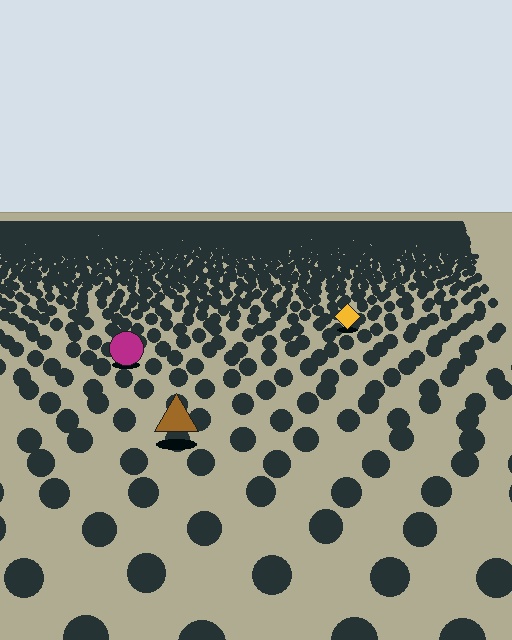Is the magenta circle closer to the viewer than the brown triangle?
No. The brown triangle is closer — you can tell from the texture gradient: the ground texture is coarser near it.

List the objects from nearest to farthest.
From nearest to farthest: the brown triangle, the magenta circle, the yellow diamond.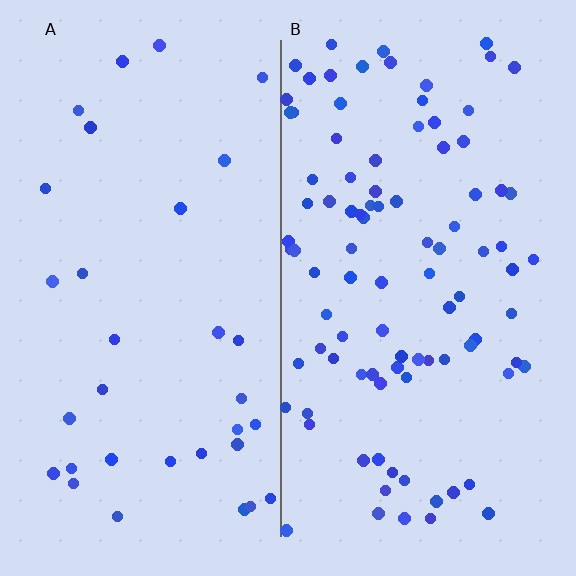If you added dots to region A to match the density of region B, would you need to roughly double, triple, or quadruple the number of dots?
Approximately triple.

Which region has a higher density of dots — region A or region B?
B (the right).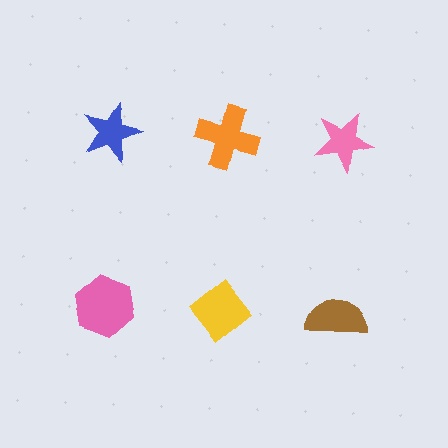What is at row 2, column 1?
A pink hexagon.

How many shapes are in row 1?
3 shapes.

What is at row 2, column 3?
A brown semicircle.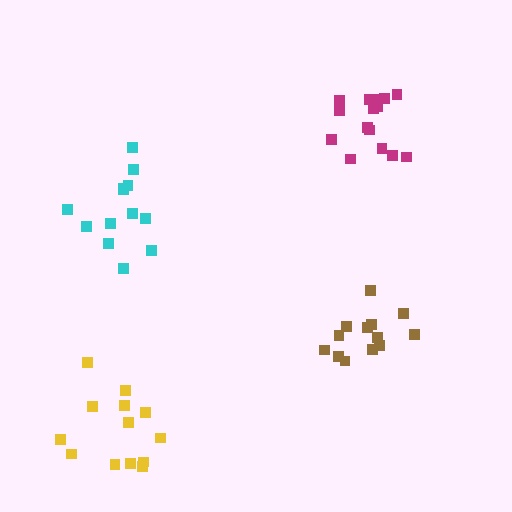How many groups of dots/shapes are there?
There are 4 groups.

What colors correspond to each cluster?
The clusters are colored: cyan, brown, yellow, magenta.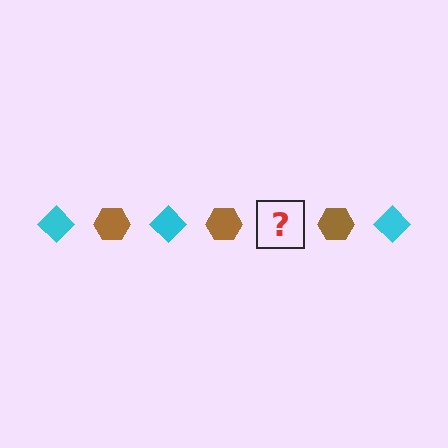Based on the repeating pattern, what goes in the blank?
The blank should be a cyan diamond.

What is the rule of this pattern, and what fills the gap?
The rule is that the pattern alternates between cyan diamond and brown hexagon. The gap should be filled with a cyan diamond.